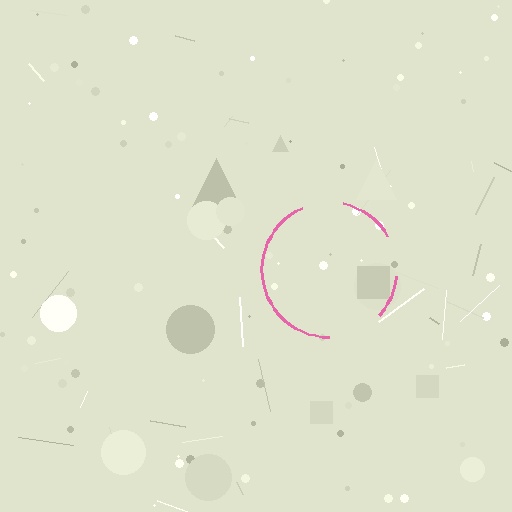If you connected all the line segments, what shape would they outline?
They would outline a circle.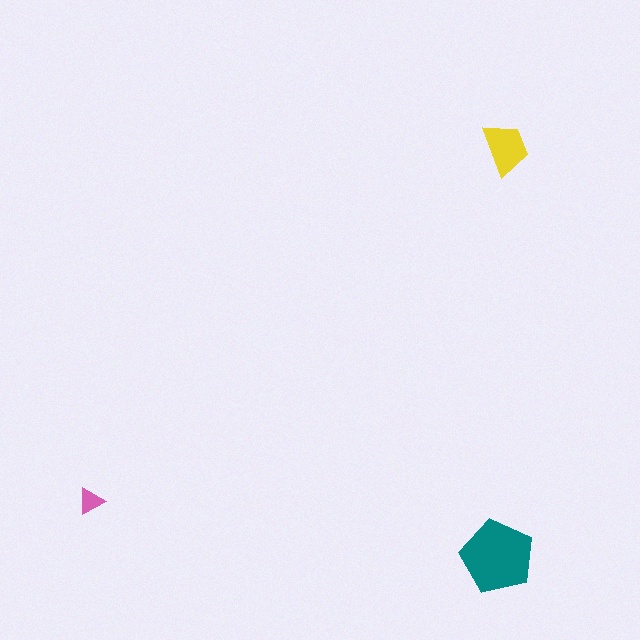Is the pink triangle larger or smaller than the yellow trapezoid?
Smaller.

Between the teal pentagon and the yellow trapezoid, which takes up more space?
The teal pentagon.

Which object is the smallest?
The pink triangle.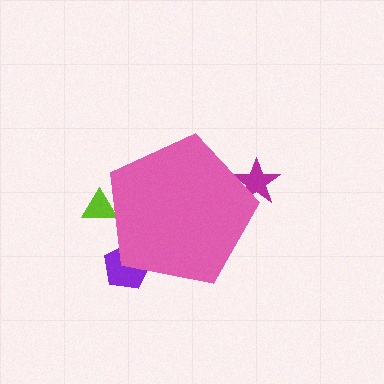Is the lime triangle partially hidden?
Yes, the lime triangle is partially hidden behind the pink pentagon.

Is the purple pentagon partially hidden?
Yes, the purple pentagon is partially hidden behind the pink pentagon.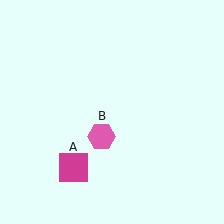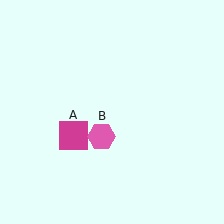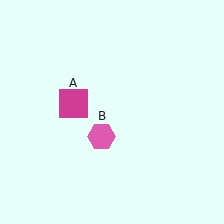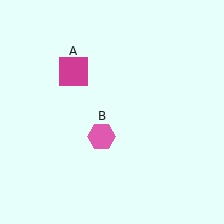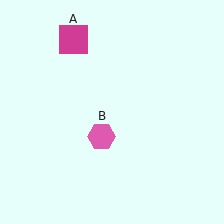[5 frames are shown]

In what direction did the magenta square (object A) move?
The magenta square (object A) moved up.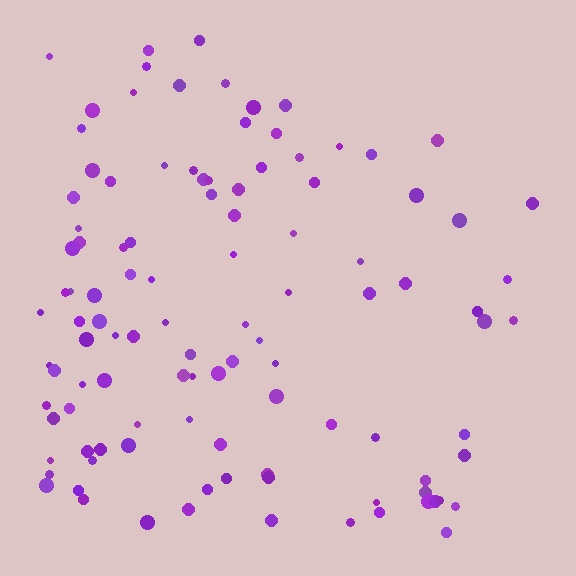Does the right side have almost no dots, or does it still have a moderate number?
Still a moderate number, just noticeably fewer than the left.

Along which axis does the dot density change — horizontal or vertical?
Horizontal.